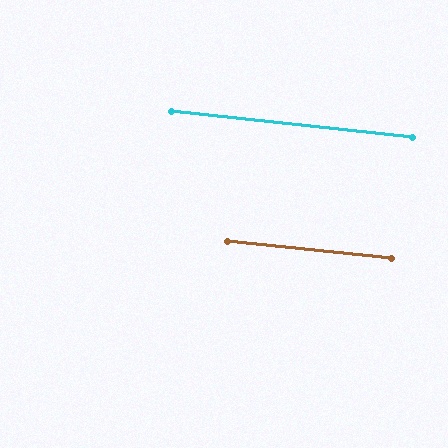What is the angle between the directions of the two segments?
Approximately 0 degrees.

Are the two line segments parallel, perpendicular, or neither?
Parallel — their directions differ by only 0.1°.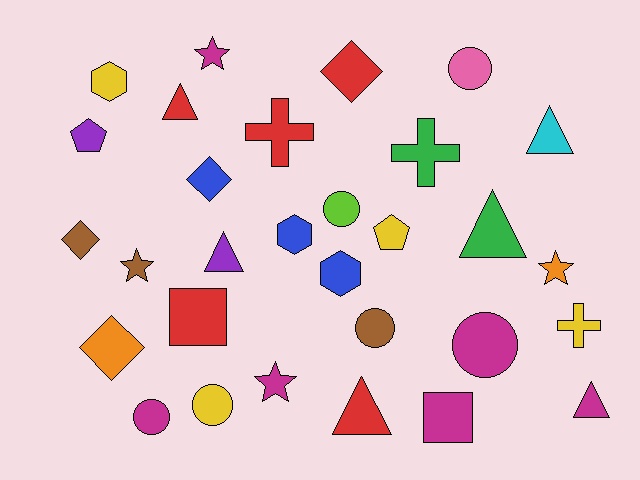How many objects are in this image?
There are 30 objects.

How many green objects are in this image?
There are 2 green objects.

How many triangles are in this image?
There are 6 triangles.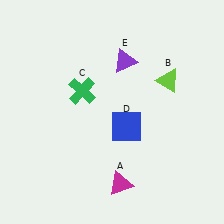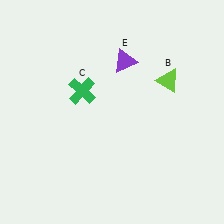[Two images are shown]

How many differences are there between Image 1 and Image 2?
There are 2 differences between the two images.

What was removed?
The magenta triangle (A), the blue square (D) were removed in Image 2.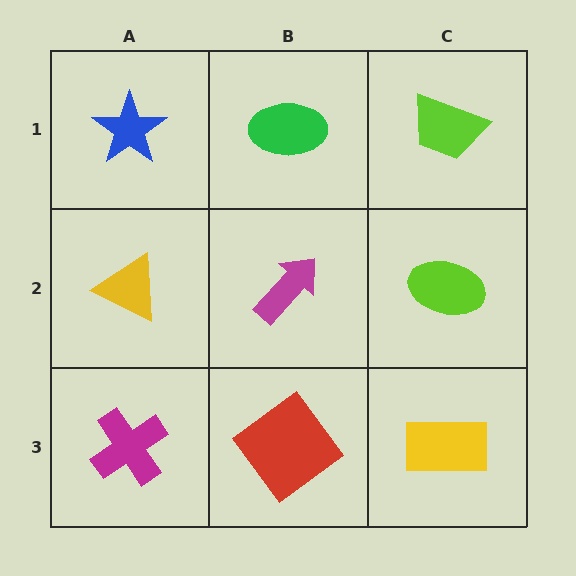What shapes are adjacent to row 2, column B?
A green ellipse (row 1, column B), a red diamond (row 3, column B), a yellow triangle (row 2, column A), a lime ellipse (row 2, column C).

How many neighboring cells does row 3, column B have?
3.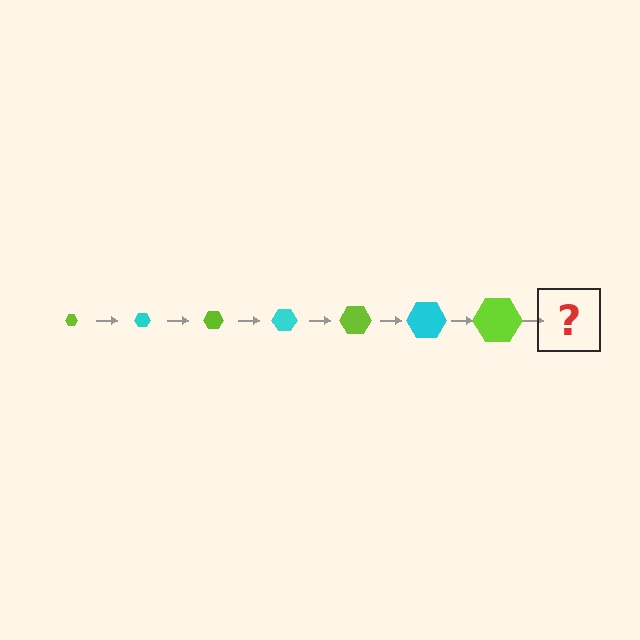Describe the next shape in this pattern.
It should be a cyan hexagon, larger than the previous one.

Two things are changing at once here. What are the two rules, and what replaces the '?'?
The two rules are that the hexagon grows larger each step and the color cycles through lime and cyan. The '?' should be a cyan hexagon, larger than the previous one.